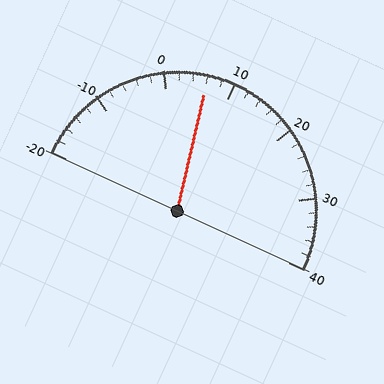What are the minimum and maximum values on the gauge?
The gauge ranges from -20 to 40.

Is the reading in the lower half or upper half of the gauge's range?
The reading is in the lower half of the range (-20 to 40).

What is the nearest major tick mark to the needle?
The nearest major tick mark is 10.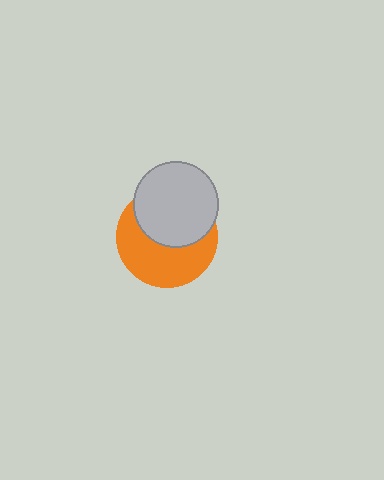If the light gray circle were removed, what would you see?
You would see the complete orange circle.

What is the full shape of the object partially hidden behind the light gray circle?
The partially hidden object is an orange circle.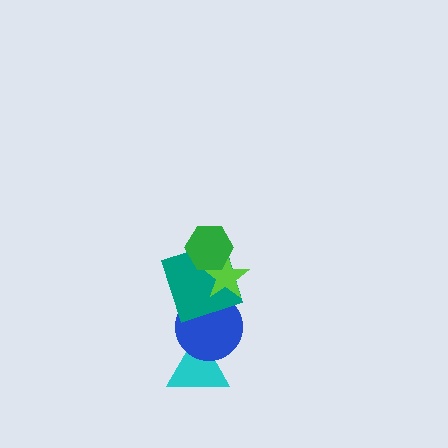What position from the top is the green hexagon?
The green hexagon is 1st from the top.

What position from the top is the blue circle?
The blue circle is 4th from the top.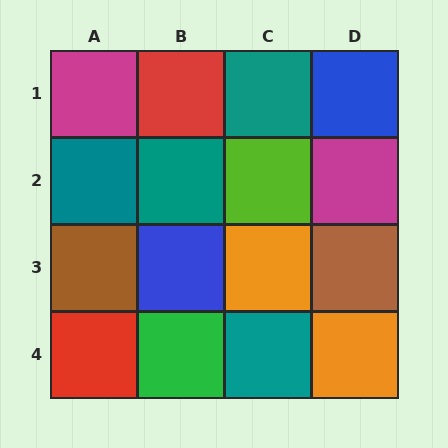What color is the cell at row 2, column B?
Teal.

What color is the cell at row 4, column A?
Red.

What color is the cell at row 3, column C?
Orange.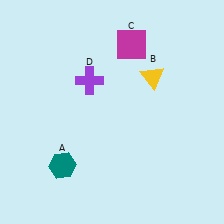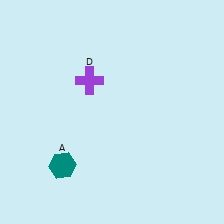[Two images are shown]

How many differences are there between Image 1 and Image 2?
There are 2 differences between the two images.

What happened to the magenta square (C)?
The magenta square (C) was removed in Image 2. It was in the top-right area of Image 1.